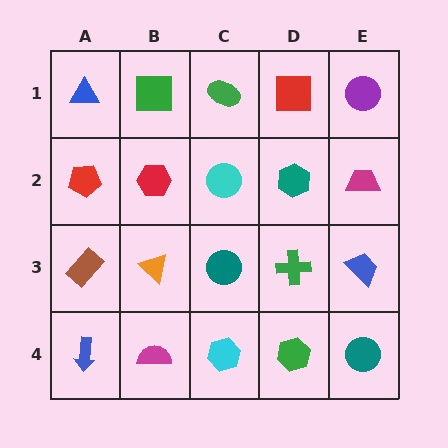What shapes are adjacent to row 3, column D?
A teal hexagon (row 2, column D), a green hexagon (row 4, column D), a teal circle (row 3, column C), a blue trapezoid (row 3, column E).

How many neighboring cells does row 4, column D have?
3.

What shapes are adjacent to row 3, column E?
A magenta trapezoid (row 2, column E), a teal circle (row 4, column E), a green cross (row 3, column D).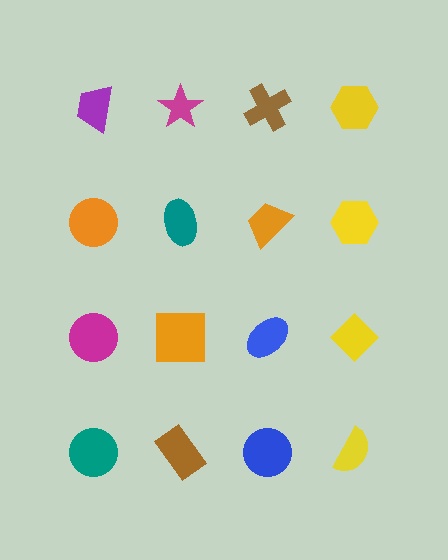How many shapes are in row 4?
4 shapes.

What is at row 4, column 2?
A brown rectangle.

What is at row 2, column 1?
An orange circle.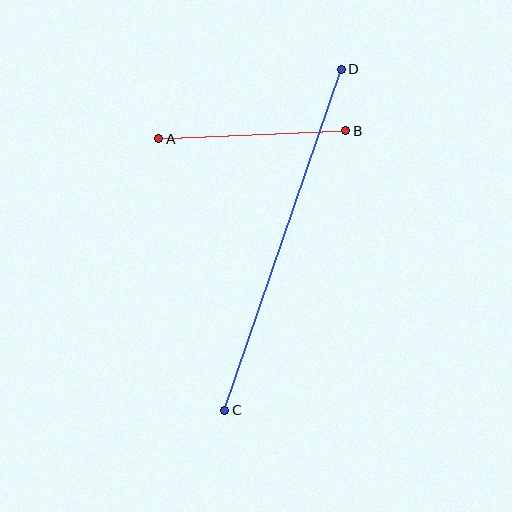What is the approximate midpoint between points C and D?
The midpoint is at approximately (283, 240) pixels.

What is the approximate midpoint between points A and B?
The midpoint is at approximately (252, 135) pixels.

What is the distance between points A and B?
The distance is approximately 187 pixels.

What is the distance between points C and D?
The distance is approximately 360 pixels.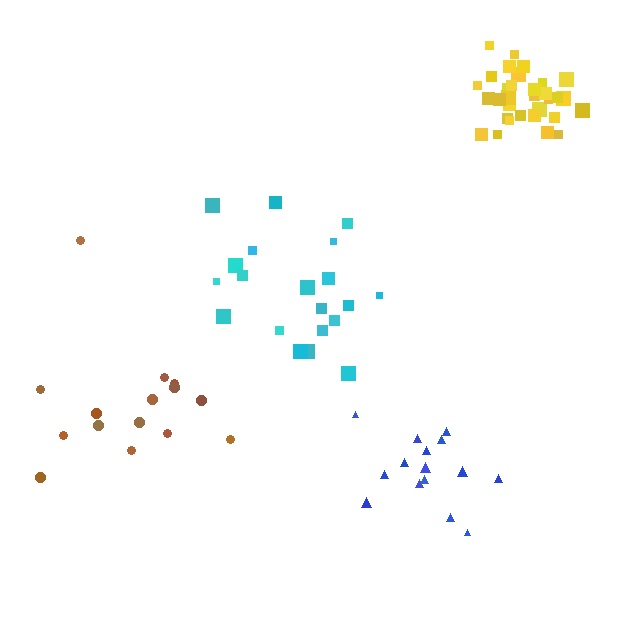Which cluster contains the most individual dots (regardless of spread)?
Yellow (35).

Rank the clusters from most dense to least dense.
yellow, blue, cyan, brown.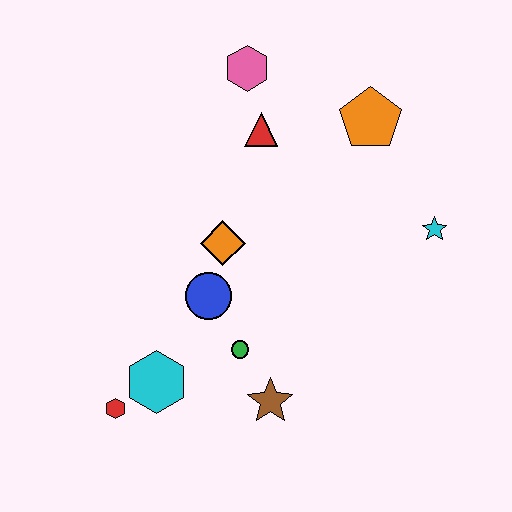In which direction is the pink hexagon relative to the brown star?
The pink hexagon is above the brown star.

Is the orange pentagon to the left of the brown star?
No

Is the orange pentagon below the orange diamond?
No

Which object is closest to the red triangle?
The pink hexagon is closest to the red triangle.